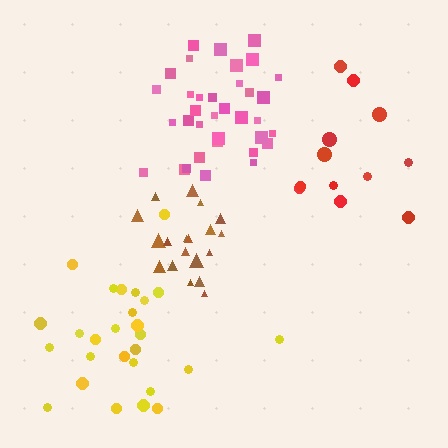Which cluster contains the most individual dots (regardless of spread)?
Pink (35).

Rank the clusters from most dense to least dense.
brown, pink, yellow, red.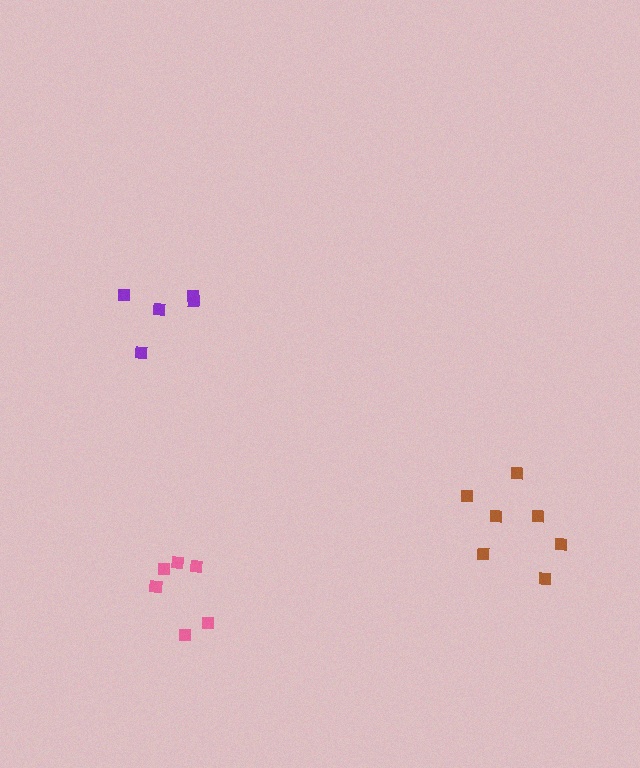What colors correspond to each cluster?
The clusters are colored: purple, brown, pink.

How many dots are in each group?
Group 1: 5 dots, Group 2: 7 dots, Group 3: 6 dots (18 total).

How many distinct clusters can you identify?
There are 3 distinct clusters.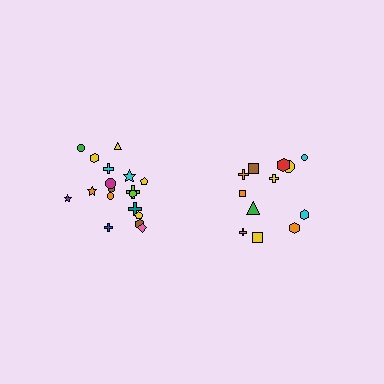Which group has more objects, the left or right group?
The left group.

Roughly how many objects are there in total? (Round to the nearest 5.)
Roughly 30 objects in total.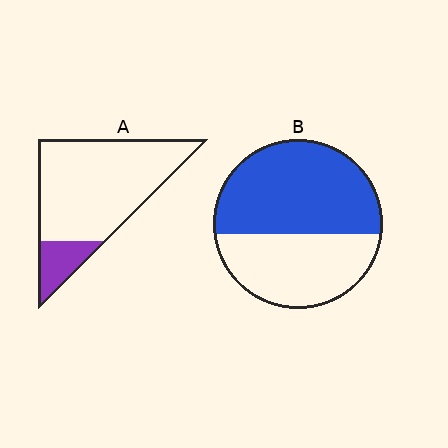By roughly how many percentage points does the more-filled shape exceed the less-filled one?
By roughly 40 percentage points (B over A).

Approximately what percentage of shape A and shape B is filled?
A is approximately 15% and B is approximately 55%.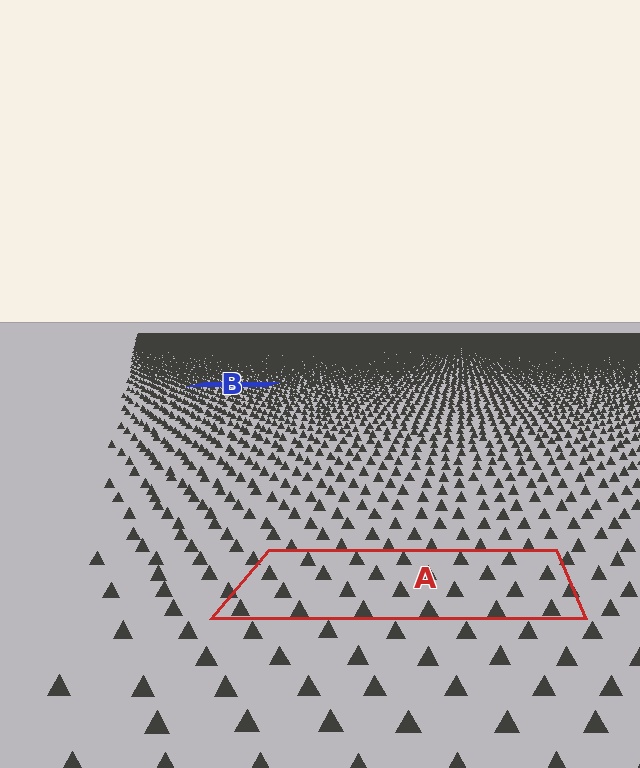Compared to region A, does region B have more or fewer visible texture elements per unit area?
Region B has more texture elements per unit area — they are packed more densely because it is farther away.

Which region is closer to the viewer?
Region A is closer. The texture elements there are larger and more spread out.